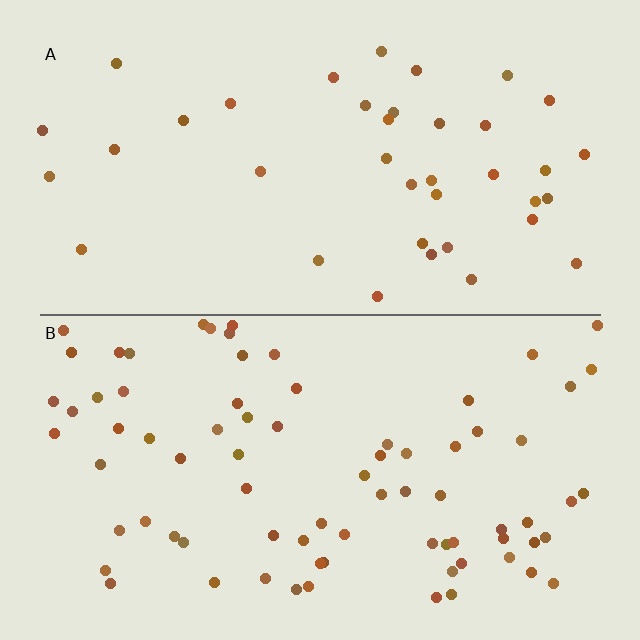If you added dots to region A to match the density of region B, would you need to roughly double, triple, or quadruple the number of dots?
Approximately double.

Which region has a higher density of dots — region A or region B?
B (the bottom).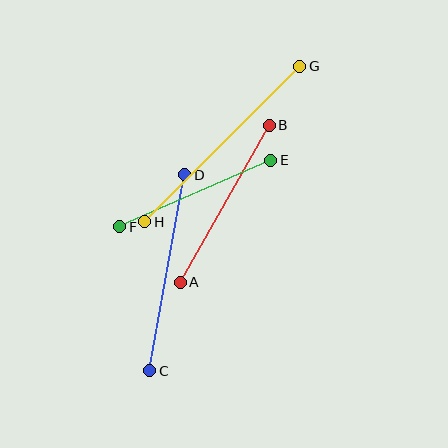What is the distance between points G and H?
The distance is approximately 219 pixels.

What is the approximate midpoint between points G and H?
The midpoint is at approximately (222, 144) pixels.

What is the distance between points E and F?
The distance is approximately 165 pixels.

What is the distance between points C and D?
The distance is approximately 199 pixels.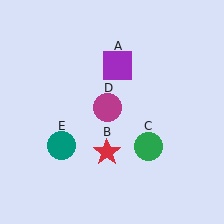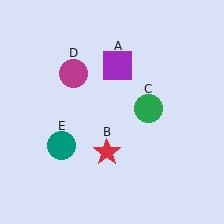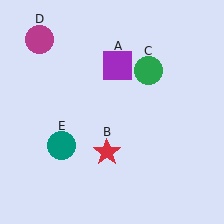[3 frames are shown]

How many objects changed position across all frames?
2 objects changed position: green circle (object C), magenta circle (object D).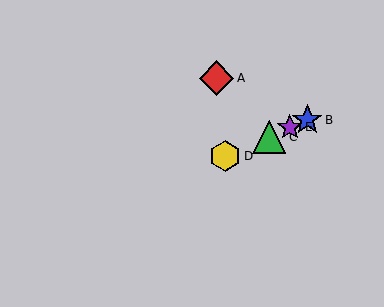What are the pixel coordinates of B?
Object B is at (307, 120).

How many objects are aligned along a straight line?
4 objects (B, C, D, E) are aligned along a straight line.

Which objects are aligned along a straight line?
Objects B, C, D, E are aligned along a straight line.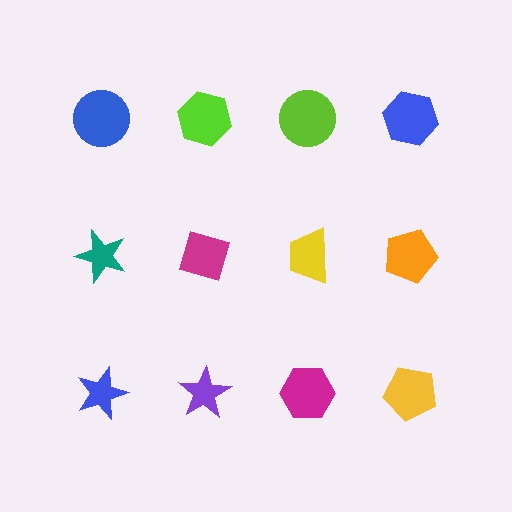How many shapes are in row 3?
4 shapes.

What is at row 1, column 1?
A blue circle.